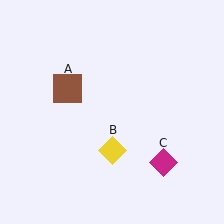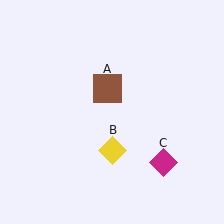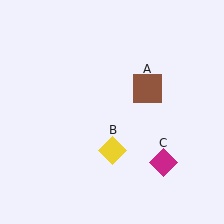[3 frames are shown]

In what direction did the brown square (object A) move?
The brown square (object A) moved right.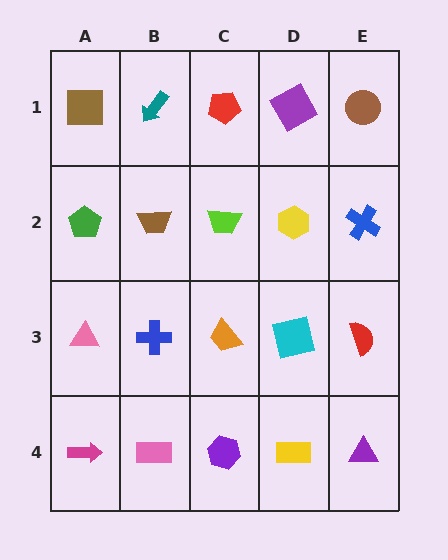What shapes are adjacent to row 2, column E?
A brown circle (row 1, column E), a red semicircle (row 3, column E), a yellow hexagon (row 2, column D).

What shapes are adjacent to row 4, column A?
A pink triangle (row 3, column A), a pink rectangle (row 4, column B).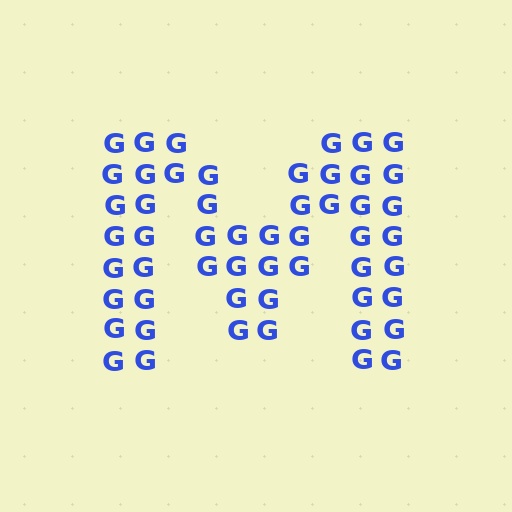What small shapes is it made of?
It is made of small letter G's.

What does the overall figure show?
The overall figure shows the letter M.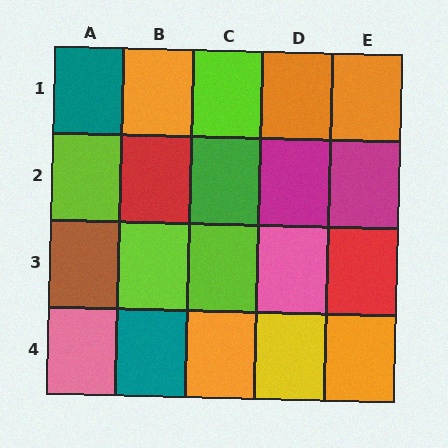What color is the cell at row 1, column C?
Lime.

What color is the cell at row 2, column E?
Magenta.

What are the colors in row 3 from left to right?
Brown, lime, lime, pink, red.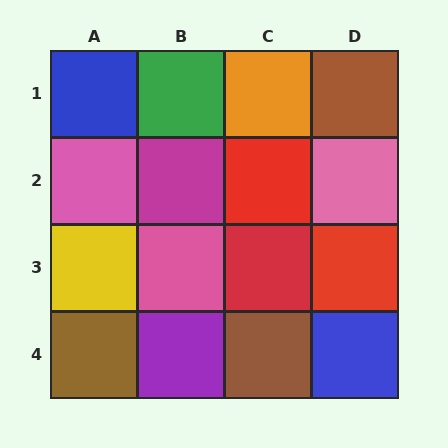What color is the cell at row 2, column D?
Pink.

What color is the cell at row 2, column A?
Pink.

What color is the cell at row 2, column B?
Magenta.